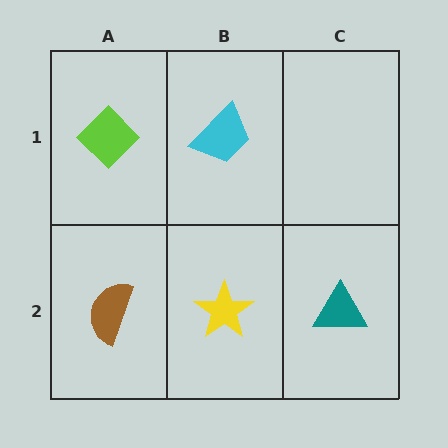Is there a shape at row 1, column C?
No, that cell is empty.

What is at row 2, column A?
A brown semicircle.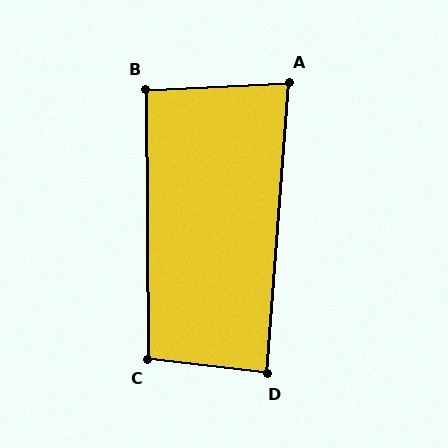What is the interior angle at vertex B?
Approximately 92 degrees (approximately right).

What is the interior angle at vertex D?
Approximately 88 degrees (approximately right).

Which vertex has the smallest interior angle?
A, at approximately 83 degrees.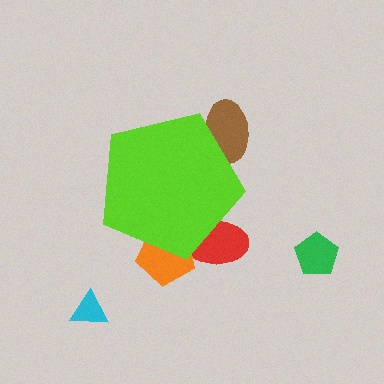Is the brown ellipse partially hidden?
Yes, the brown ellipse is partially hidden behind the lime pentagon.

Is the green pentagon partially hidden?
No, the green pentagon is fully visible.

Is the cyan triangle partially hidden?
No, the cyan triangle is fully visible.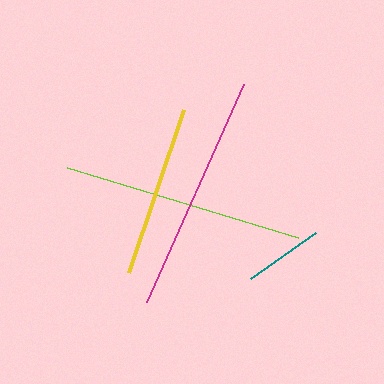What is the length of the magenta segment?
The magenta segment is approximately 239 pixels long.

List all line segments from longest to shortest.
From longest to shortest: lime, magenta, yellow, teal.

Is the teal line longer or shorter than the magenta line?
The magenta line is longer than the teal line.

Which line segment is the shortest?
The teal line is the shortest at approximately 79 pixels.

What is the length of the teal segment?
The teal segment is approximately 79 pixels long.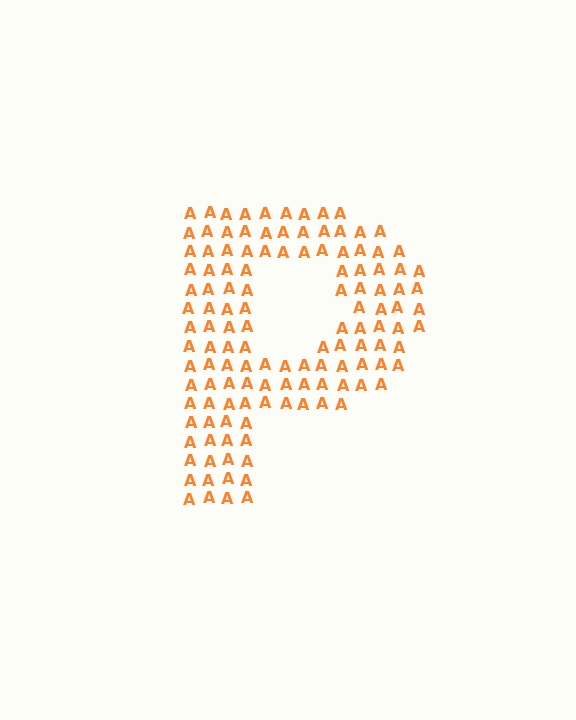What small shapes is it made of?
It is made of small letter A's.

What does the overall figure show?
The overall figure shows the letter P.